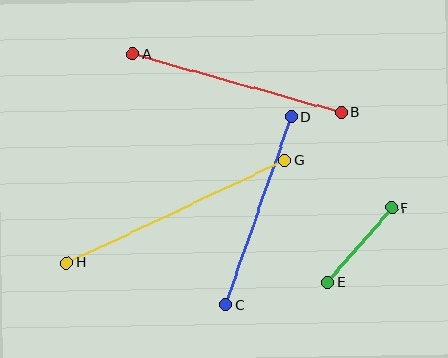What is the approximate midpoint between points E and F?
The midpoint is at approximately (359, 245) pixels.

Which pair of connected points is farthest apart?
Points G and H are farthest apart.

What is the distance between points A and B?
The distance is approximately 216 pixels.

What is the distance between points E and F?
The distance is approximately 99 pixels.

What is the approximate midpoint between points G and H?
The midpoint is at approximately (176, 211) pixels.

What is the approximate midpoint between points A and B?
The midpoint is at approximately (237, 83) pixels.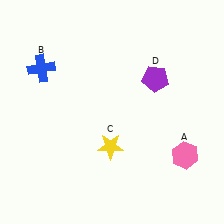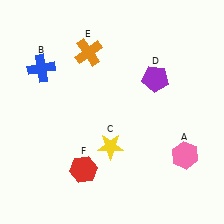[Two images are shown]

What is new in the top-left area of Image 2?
An orange cross (E) was added in the top-left area of Image 2.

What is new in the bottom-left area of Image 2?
A red hexagon (F) was added in the bottom-left area of Image 2.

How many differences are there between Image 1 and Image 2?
There are 2 differences between the two images.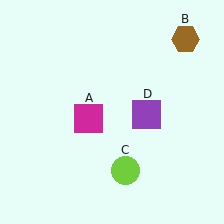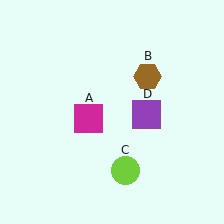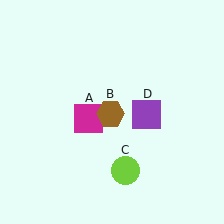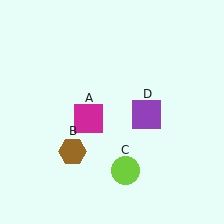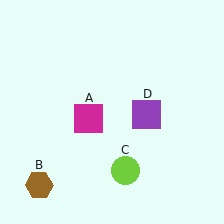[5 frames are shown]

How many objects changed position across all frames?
1 object changed position: brown hexagon (object B).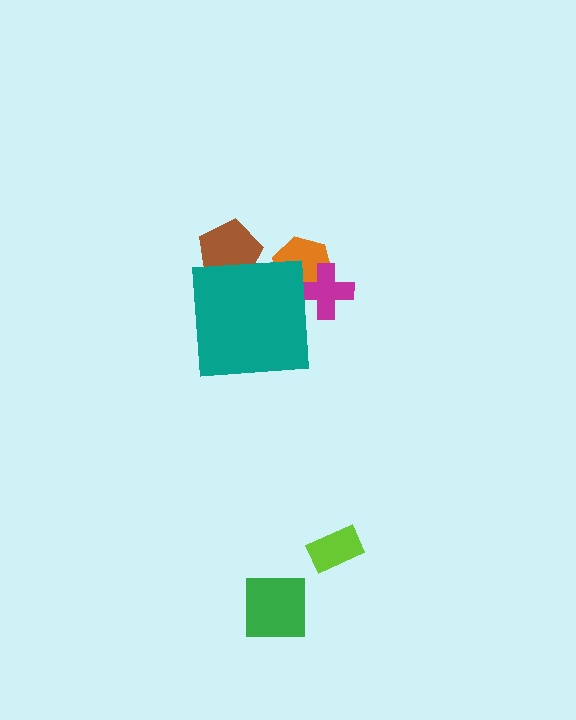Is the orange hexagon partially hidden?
Yes, the orange hexagon is partially hidden behind the teal square.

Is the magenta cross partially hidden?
Yes, the magenta cross is partially hidden behind the teal square.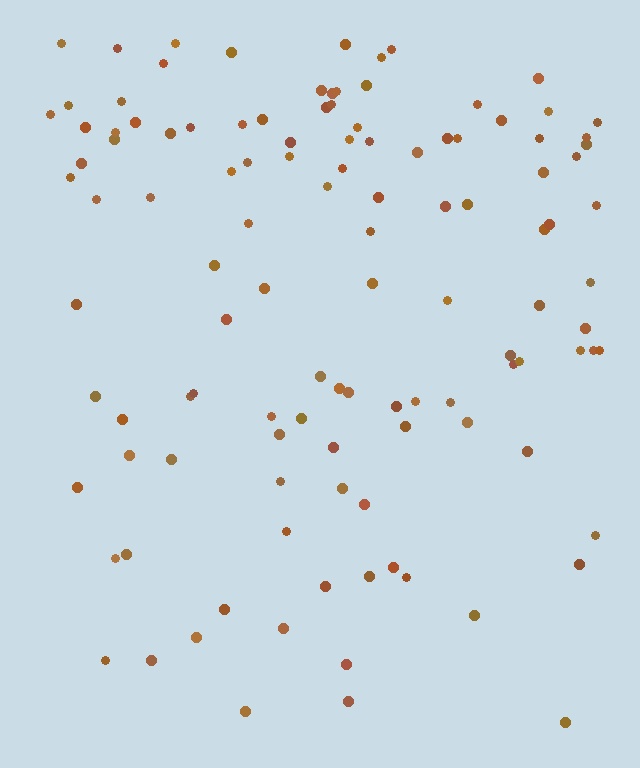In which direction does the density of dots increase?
From bottom to top, with the top side densest.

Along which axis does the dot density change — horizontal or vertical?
Vertical.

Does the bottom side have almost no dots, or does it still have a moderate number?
Still a moderate number, just noticeably fewer than the top.